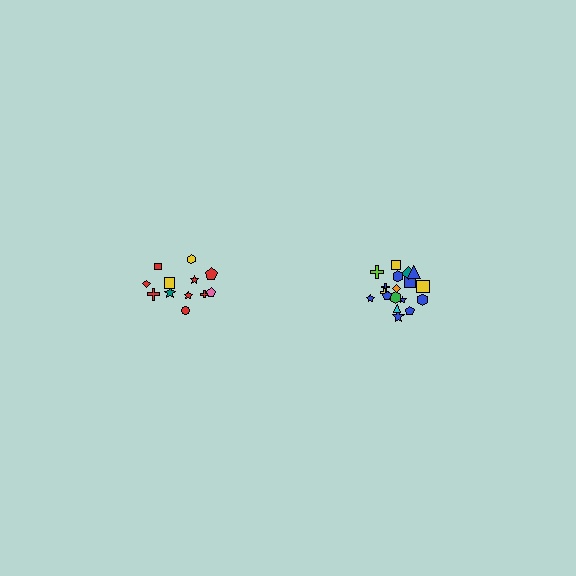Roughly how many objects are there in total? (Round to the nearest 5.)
Roughly 30 objects in total.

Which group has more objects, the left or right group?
The right group.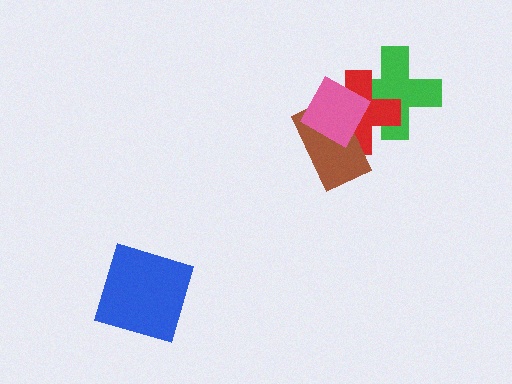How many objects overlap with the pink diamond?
3 objects overlap with the pink diamond.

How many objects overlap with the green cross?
2 objects overlap with the green cross.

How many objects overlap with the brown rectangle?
2 objects overlap with the brown rectangle.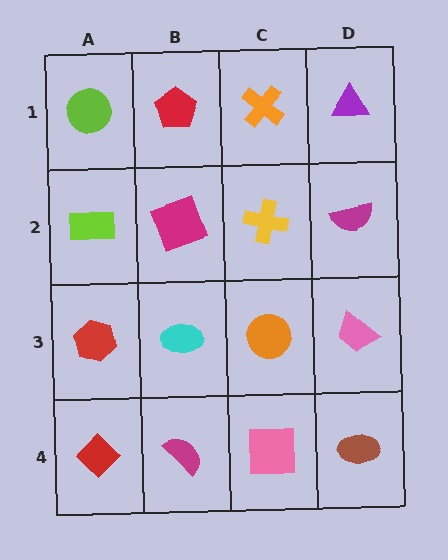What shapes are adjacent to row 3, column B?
A magenta square (row 2, column B), a magenta semicircle (row 4, column B), a red hexagon (row 3, column A), an orange circle (row 3, column C).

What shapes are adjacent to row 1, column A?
A lime rectangle (row 2, column A), a red pentagon (row 1, column B).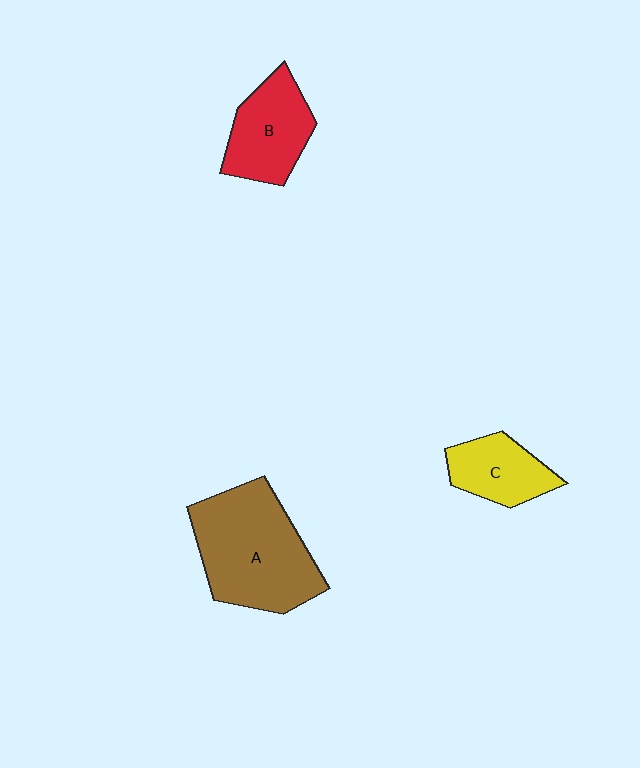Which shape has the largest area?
Shape A (brown).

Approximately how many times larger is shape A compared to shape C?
Approximately 2.1 times.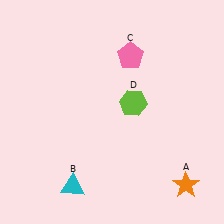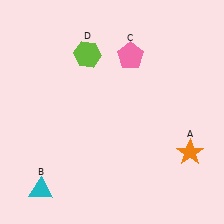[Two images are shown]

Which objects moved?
The objects that moved are: the orange star (A), the cyan triangle (B), the lime hexagon (D).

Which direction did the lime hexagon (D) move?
The lime hexagon (D) moved up.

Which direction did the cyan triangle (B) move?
The cyan triangle (B) moved left.